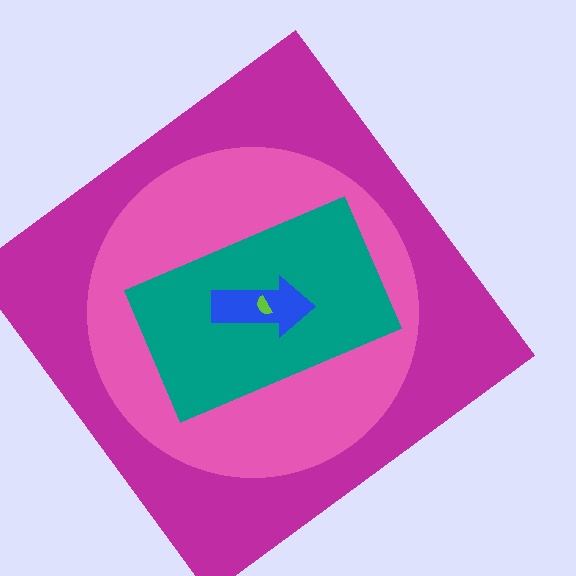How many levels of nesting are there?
5.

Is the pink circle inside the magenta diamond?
Yes.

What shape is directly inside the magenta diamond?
The pink circle.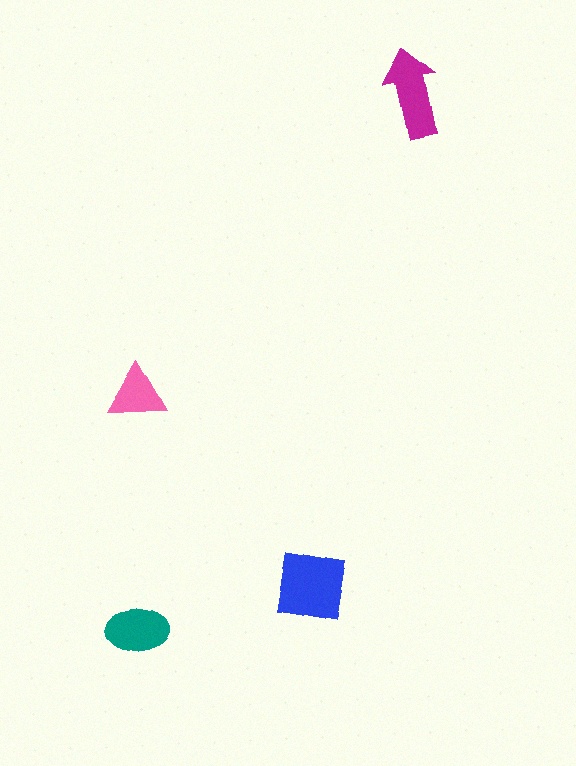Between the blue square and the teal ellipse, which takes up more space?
The blue square.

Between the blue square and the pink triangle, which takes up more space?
The blue square.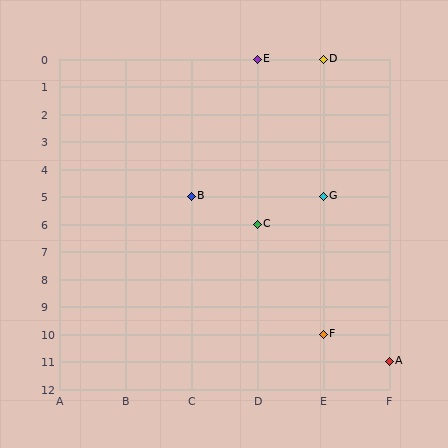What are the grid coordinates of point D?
Point D is at grid coordinates (E, 0).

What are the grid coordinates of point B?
Point B is at grid coordinates (C, 5).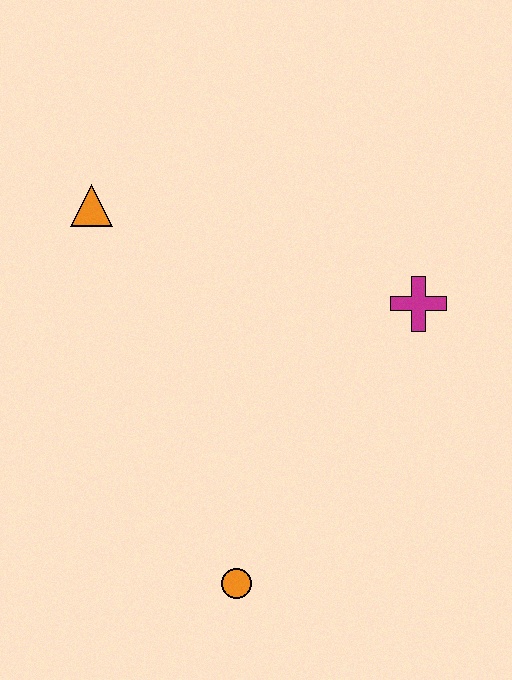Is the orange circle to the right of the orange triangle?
Yes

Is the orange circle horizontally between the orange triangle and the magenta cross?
Yes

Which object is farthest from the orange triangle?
The orange circle is farthest from the orange triangle.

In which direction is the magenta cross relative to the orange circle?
The magenta cross is above the orange circle.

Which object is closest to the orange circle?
The magenta cross is closest to the orange circle.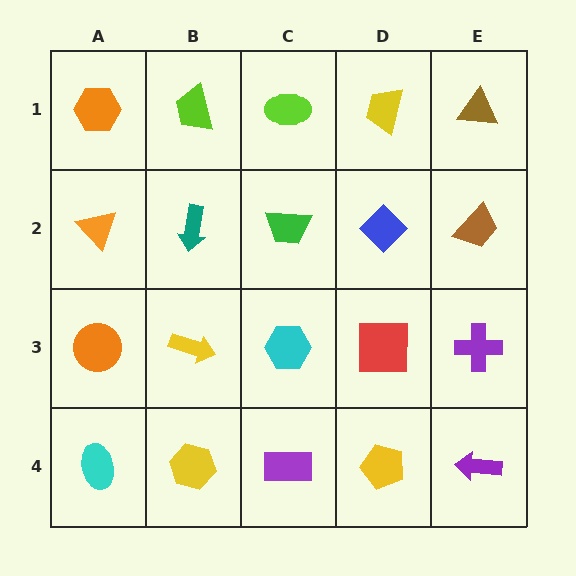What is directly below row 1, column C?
A green trapezoid.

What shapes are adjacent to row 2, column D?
A yellow trapezoid (row 1, column D), a red square (row 3, column D), a green trapezoid (row 2, column C), a brown trapezoid (row 2, column E).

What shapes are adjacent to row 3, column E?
A brown trapezoid (row 2, column E), a purple arrow (row 4, column E), a red square (row 3, column D).